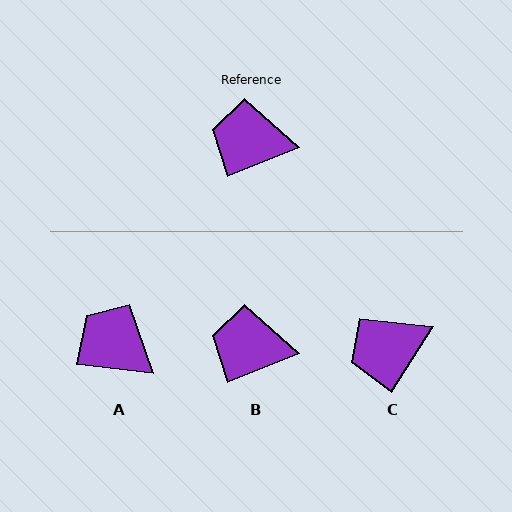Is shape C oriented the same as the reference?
No, it is off by about 36 degrees.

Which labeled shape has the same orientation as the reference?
B.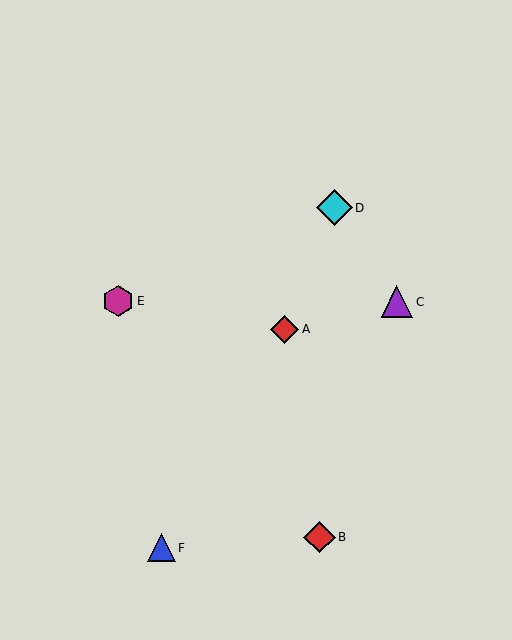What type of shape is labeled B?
Shape B is a red diamond.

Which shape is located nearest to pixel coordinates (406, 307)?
The purple triangle (labeled C) at (397, 302) is nearest to that location.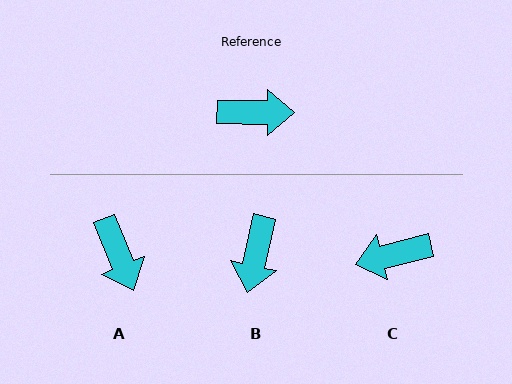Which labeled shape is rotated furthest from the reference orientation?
C, about 165 degrees away.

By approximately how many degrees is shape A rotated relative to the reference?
Approximately 67 degrees clockwise.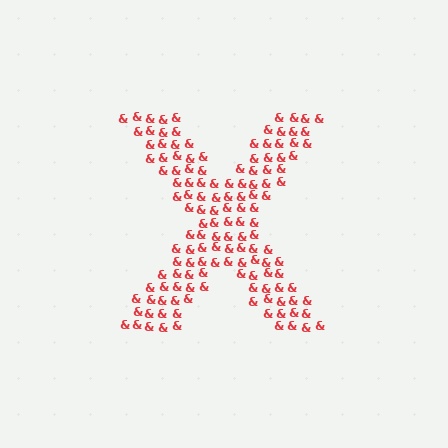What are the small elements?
The small elements are ampersands.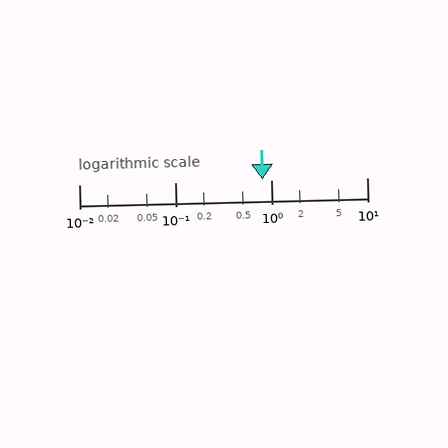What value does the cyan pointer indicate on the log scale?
The pointer indicates approximately 0.81.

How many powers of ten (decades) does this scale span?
The scale spans 3 decades, from 0.01 to 10.